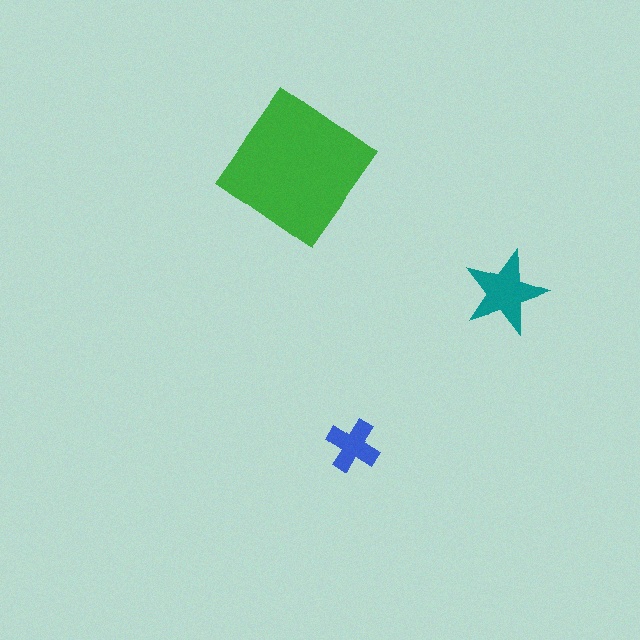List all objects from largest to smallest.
The green diamond, the teal star, the blue cross.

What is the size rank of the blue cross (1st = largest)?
3rd.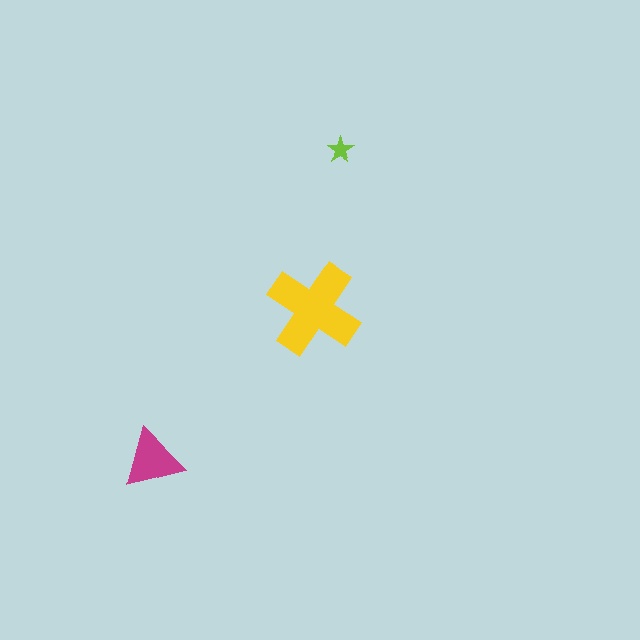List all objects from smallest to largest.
The lime star, the magenta triangle, the yellow cross.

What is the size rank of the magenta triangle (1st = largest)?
2nd.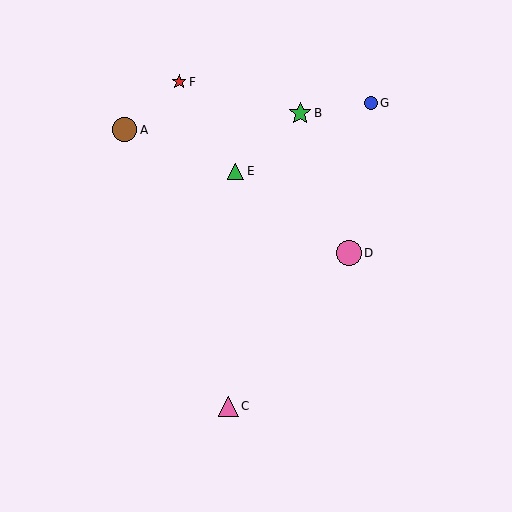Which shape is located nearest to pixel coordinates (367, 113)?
The blue circle (labeled G) at (371, 103) is nearest to that location.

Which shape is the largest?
The pink circle (labeled D) is the largest.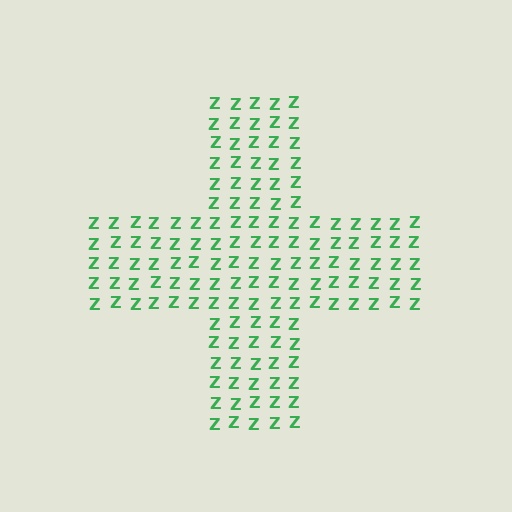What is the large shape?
The large shape is a cross.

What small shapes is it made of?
It is made of small letter Z's.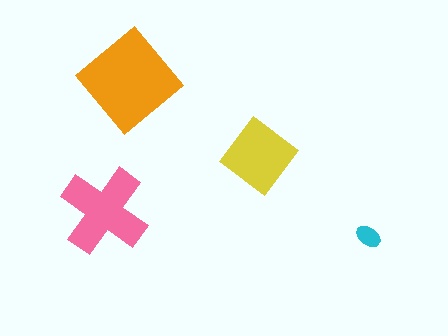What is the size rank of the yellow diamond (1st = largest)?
3rd.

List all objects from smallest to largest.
The cyan ellipse, the yellow diamond, the pink cross, the orange diamond.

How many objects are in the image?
There are 4 objects in the image.